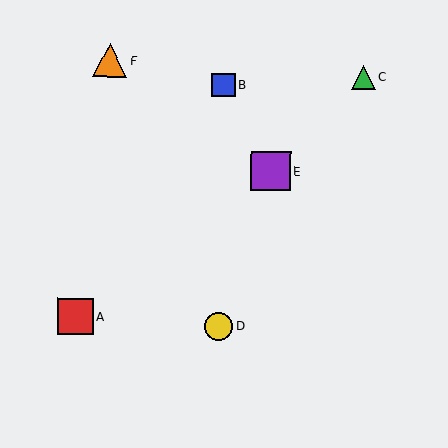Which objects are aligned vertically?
Objects B, D are aligned vertically.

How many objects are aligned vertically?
2 objects (B, D) are aligned vertically.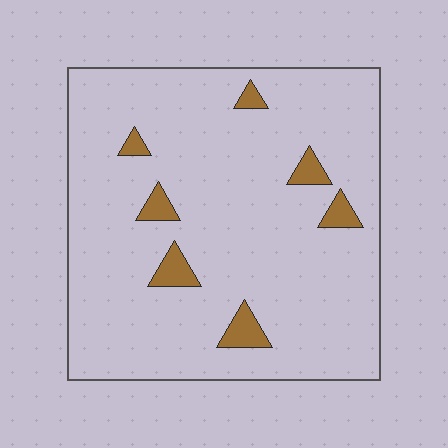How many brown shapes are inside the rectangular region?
7.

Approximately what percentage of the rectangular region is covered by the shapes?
Approximately 5%.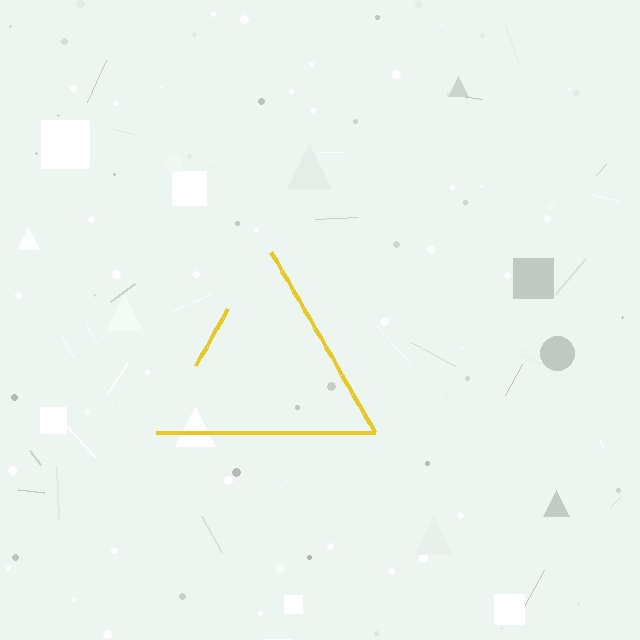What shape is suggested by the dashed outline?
The dashed outline suggests a triangle.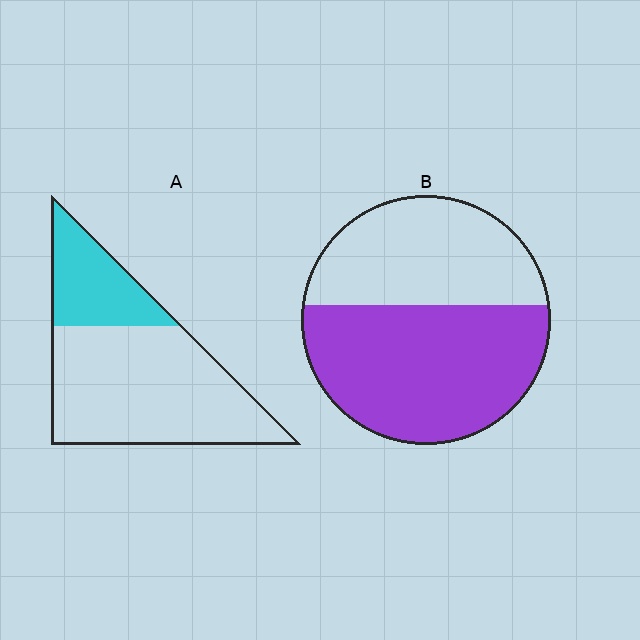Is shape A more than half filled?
No.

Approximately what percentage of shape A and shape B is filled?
A is approximately 30% and B is approximately 60%.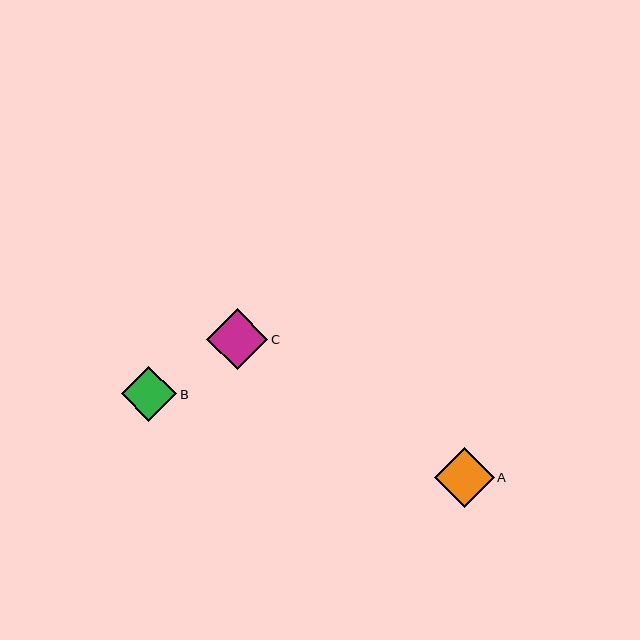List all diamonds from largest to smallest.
From largest to smallest: C, A, B.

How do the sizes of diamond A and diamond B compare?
Diamond A and diamond B are approximately the same size.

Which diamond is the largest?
Diamond C is the largest with a size of approximately 61 pixels.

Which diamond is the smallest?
Diamond B is the smallest with a size of approximately 55 pixels.